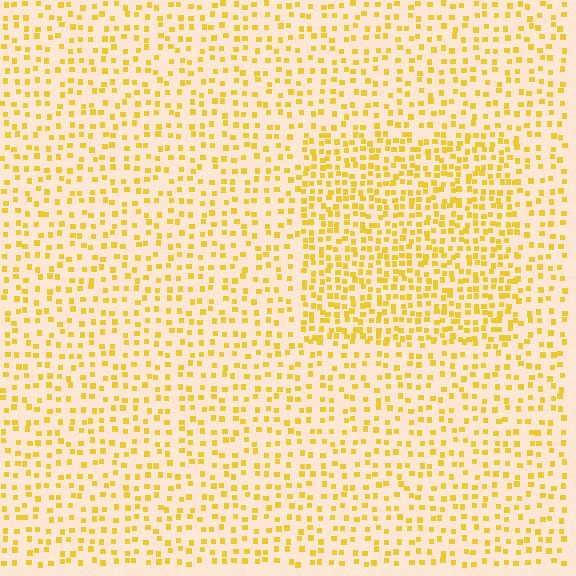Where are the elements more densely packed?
The elements are more densely packed inside the rectangle boundary.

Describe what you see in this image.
The image contains small yellow elements arranged at two different densities. A rectangle-shaped region is visible where the elements are more densely packed than the surrounding area.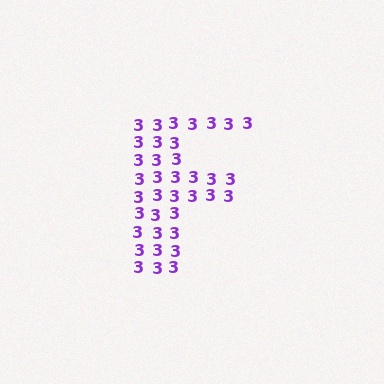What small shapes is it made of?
It is made of small digit 3's.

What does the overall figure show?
The overall figure shows the letter F.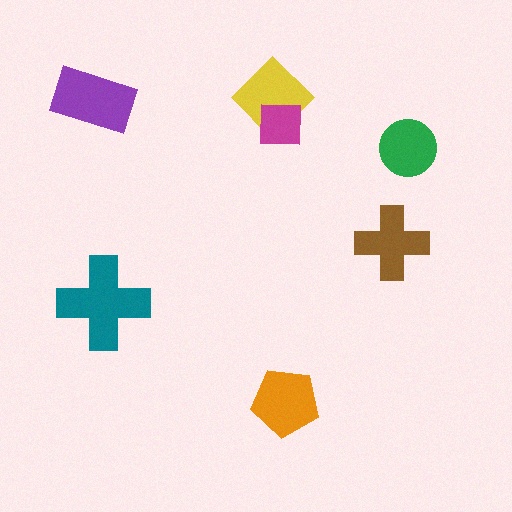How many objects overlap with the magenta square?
1 object overlaps with the magenta square.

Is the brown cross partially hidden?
No, no other shape covers it.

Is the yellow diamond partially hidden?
Yes, it is partially covered by another shape.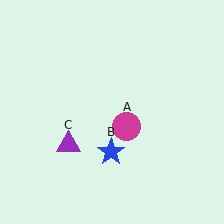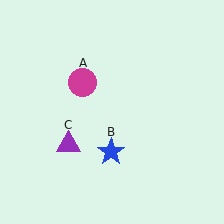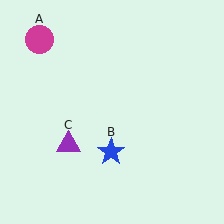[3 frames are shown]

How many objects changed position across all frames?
1 object changed position: magenta circle (object A).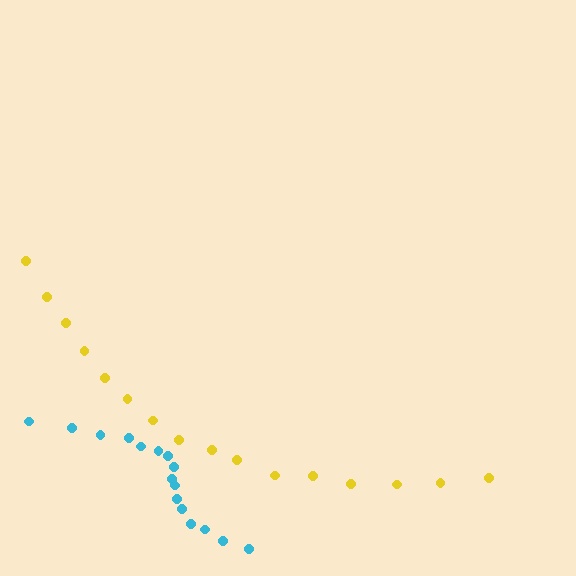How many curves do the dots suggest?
There are 2 distinct paths.